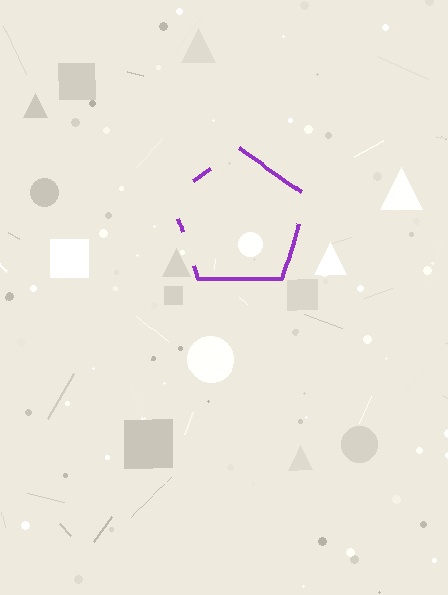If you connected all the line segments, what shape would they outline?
They would outline a pentagon.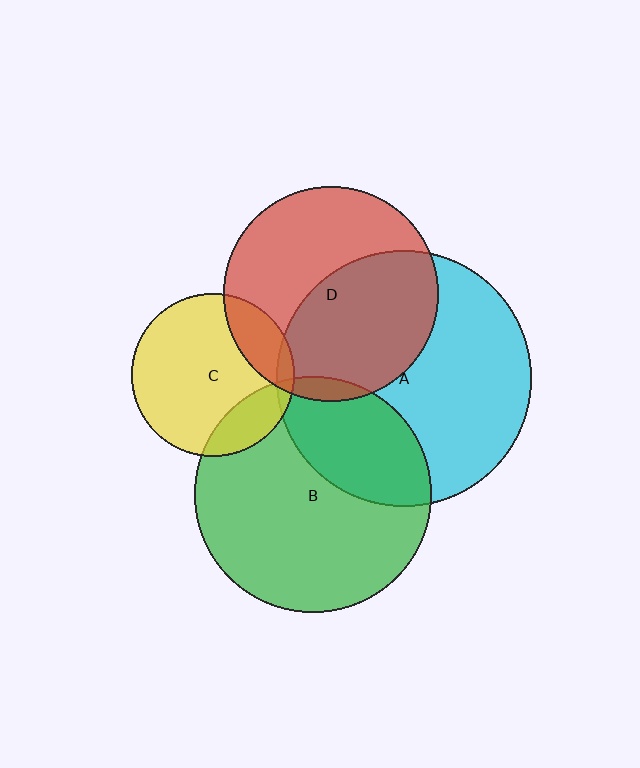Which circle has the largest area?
Circle A (cyan).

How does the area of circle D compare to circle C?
Approximately 1.7 times.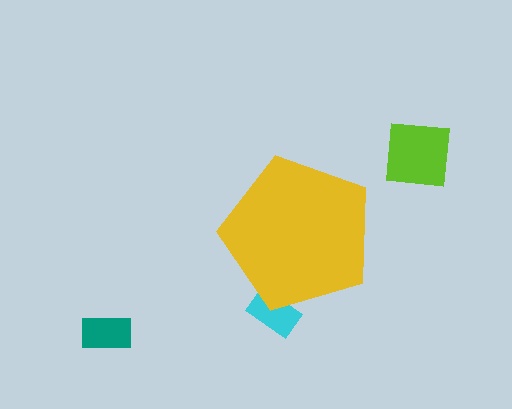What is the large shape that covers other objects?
A yellow pentagon.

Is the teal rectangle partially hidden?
No, the teal rectangle is fully visible.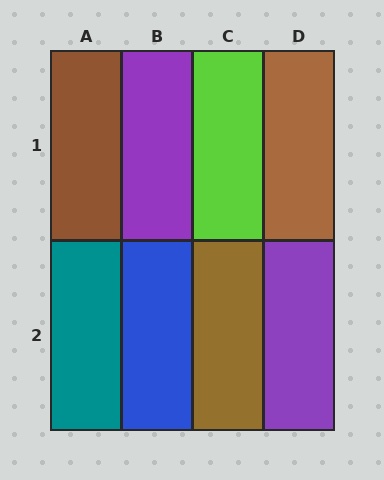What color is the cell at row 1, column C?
Lime.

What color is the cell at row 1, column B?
Purple.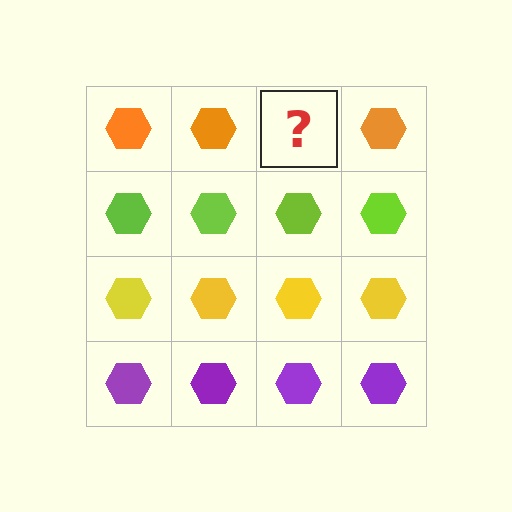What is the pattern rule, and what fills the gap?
The rule is that each row has a consistent color. The gap should be filled with an orange hexagon.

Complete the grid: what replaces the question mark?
The question mark should be replaced with an orange hexagon.